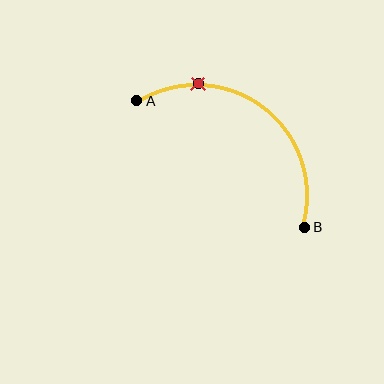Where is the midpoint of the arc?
The arc midpoint is the point on the curve farthest from the straight line joining A and B. It sits above and to the right of that line.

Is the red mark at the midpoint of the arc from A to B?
No. The red mark lies on the arc but is closer to endpoint A. The arc midpoint would be at the point on the curve equidistant along the arc from both A and B.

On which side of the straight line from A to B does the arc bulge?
The arc bulges above and to the right of the straight line connecting A and B.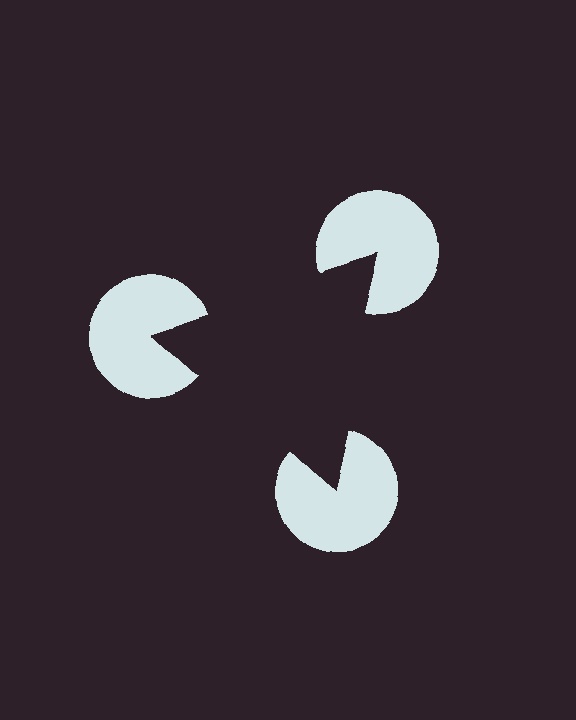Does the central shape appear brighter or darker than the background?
It typically appears slightly darker than the background, even though no actual brightness change is drawn.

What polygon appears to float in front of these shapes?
An illusory triangle — its edges are inferred from the aligned wedge cuts in the pac-man discs, not physically drawn.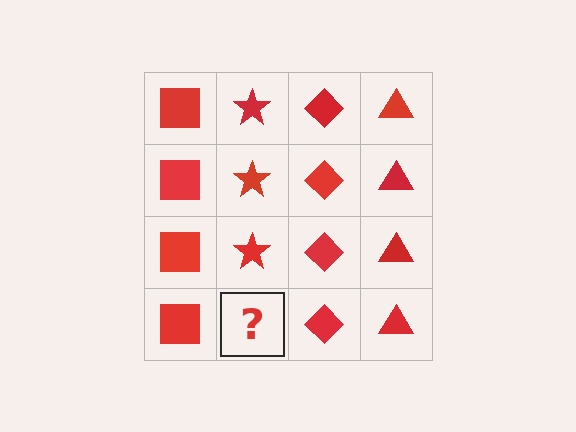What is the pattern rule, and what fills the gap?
The rule is that each column has a consistent shape. The gap should be filled with a red star.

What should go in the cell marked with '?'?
The missing cell should contain a red star.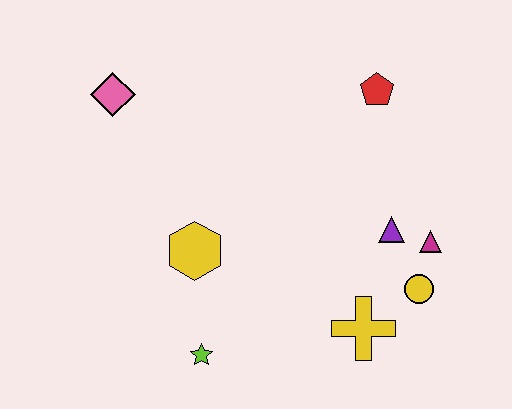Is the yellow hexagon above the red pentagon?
No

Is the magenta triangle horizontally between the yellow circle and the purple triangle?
No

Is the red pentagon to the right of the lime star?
Yes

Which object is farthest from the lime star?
The red pentagon is farthest from the lime star.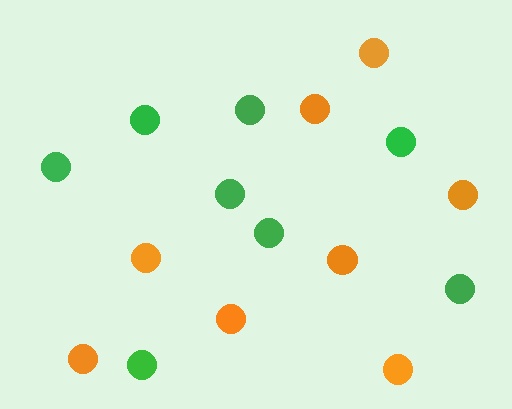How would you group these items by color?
There are 2 groups: one group of green circles (8) and one group of orange circles (8).